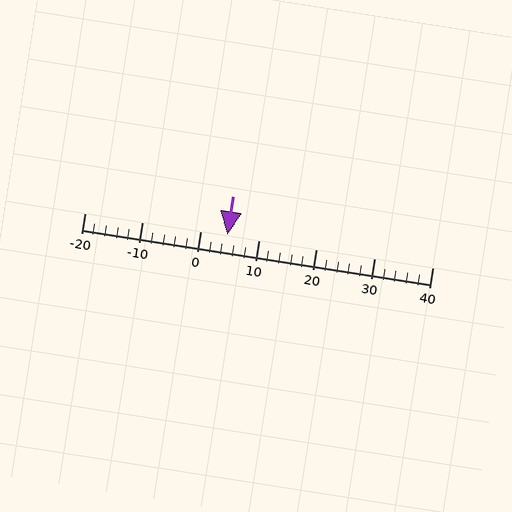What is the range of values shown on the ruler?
The ruler shows values from -20 to 40.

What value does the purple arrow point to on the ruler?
The purple arrow points to approximately 5.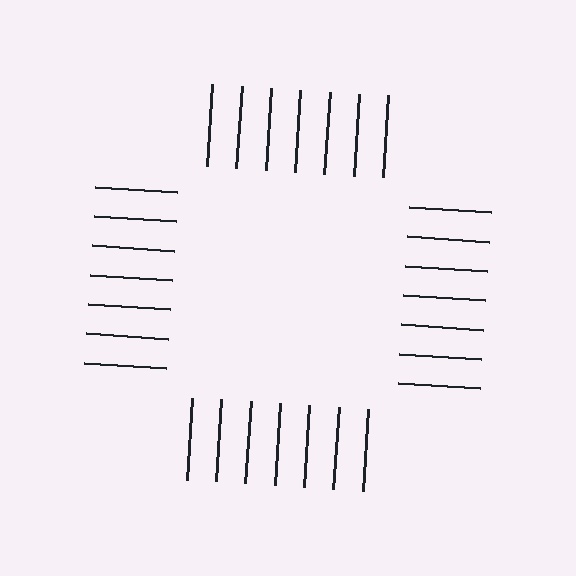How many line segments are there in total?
28 — 7 along each of the 4 edges.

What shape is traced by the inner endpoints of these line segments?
An illusory square — the line segments terminate on its edges but no continuous stroke is drawn.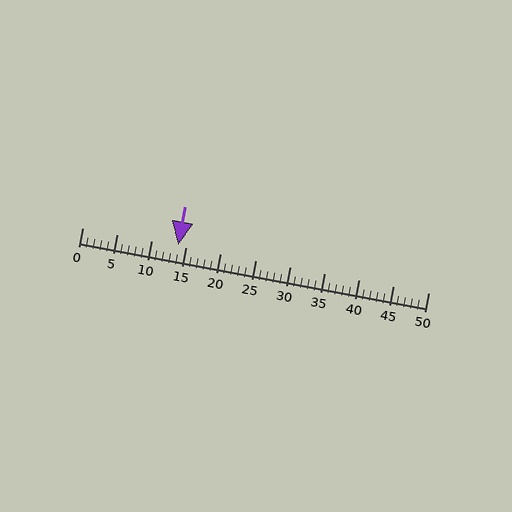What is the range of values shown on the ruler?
The ruler shows values from 0 to 50.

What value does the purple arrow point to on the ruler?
The purple arrow points to approximately 14.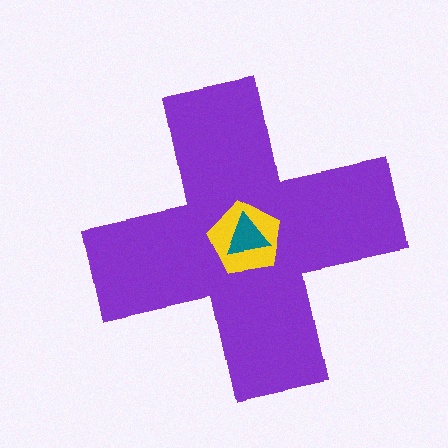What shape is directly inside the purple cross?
The yellow pentagon.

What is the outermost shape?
The purple cross.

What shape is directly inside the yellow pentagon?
The teal triangle.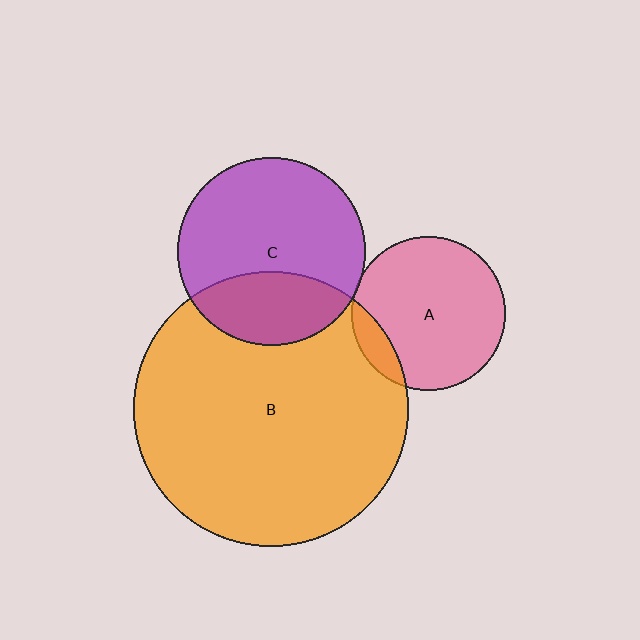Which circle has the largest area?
Circle B (orange).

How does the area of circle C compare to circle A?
Approximately 1.5 times.